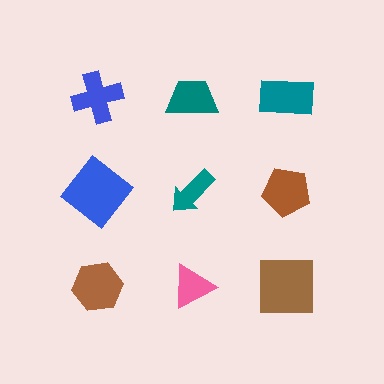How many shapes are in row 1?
3 shapes.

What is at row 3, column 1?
A brown hexagon.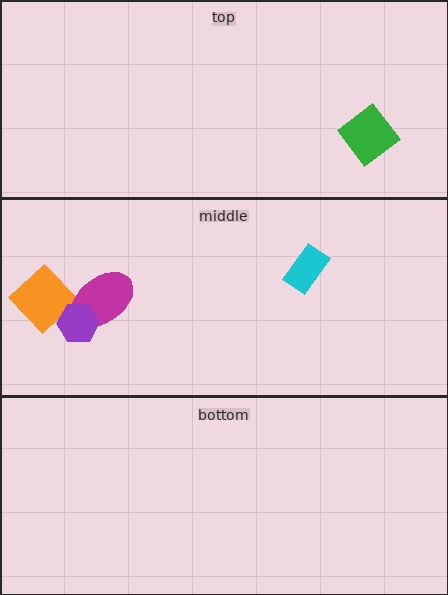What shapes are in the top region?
The green diamond.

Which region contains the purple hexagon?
The middle region.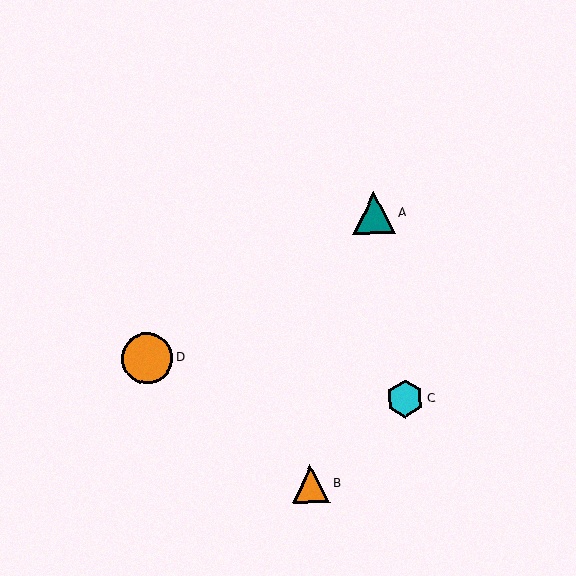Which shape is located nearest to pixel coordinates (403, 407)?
The cyan hexagon (labeled C) at (405, 399) is nearest to that location.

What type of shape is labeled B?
Shape B is an orange triangle.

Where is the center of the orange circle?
The center of the orange circle is at (147, 358).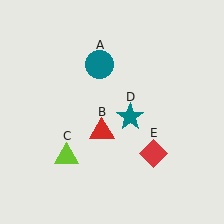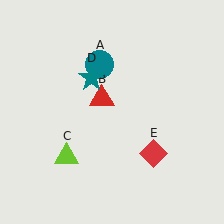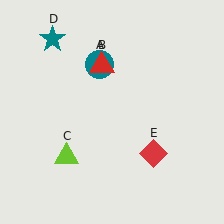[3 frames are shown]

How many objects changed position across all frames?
2 objects changed position: red triangle (object B), teal star (object D).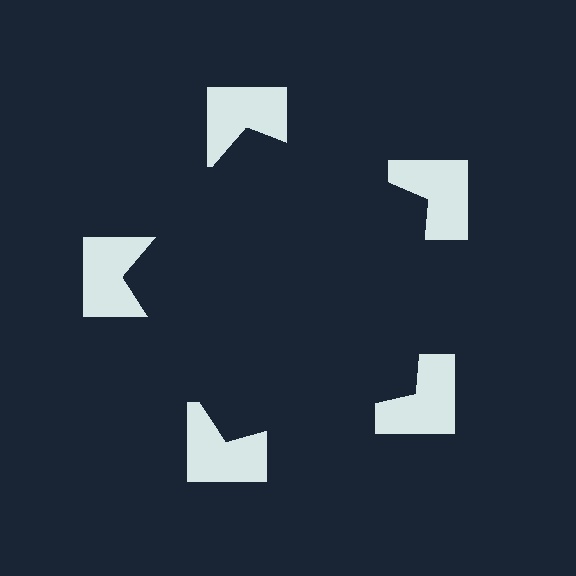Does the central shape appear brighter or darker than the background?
It typically appears slightly darker than the background, even though no actual brightness change is drawn.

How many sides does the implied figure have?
5 sides.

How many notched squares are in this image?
There are 5 — one at each vertex of the illusory pentagon.